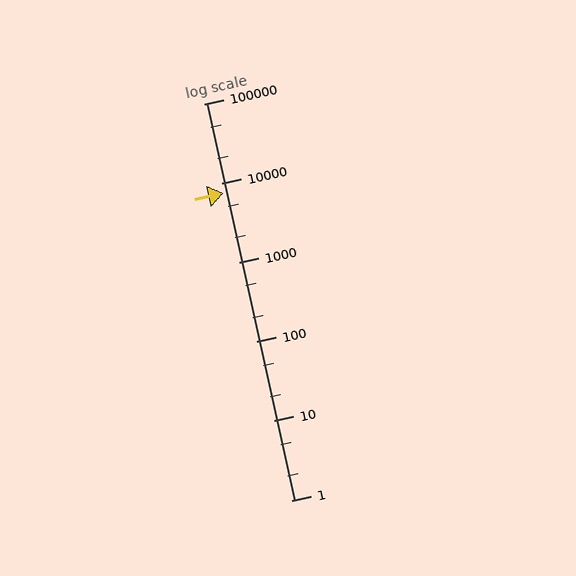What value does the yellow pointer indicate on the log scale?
The pointer indicates approximately 7500.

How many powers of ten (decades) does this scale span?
The scale spans 5 decades, from 1 to 100000.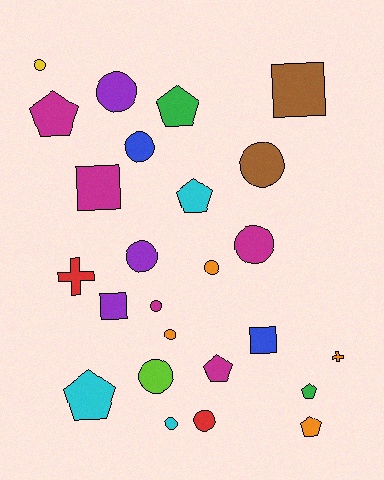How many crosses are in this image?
There are 2 crosses.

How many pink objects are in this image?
There are no pink objects.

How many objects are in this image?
There are 25 objects.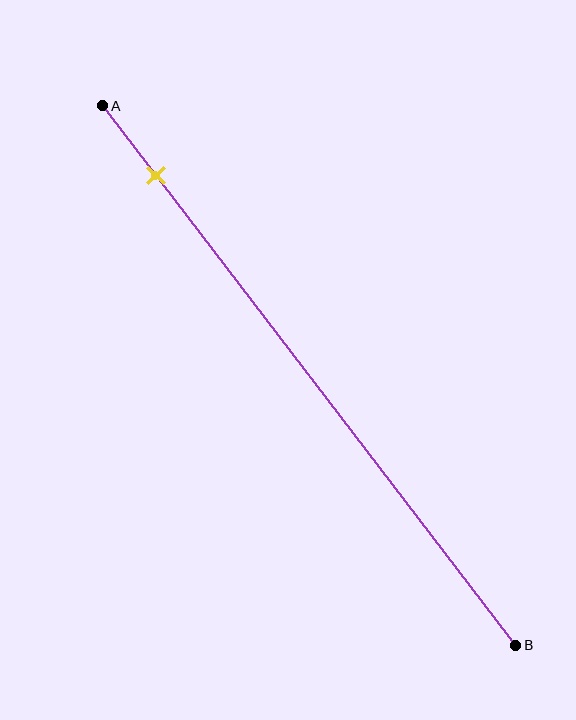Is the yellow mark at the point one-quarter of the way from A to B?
No, the mark is at about 15% from A, not at the 25% one-quarter point.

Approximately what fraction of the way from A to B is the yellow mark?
The yellow mark is approximately 15% of the way from A to B.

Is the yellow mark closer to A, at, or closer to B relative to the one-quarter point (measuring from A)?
The yellow mark is closer to point A than the one-quarter point of segment AB.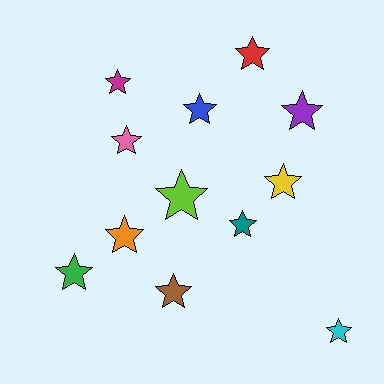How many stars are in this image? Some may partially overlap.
There are 12 stars.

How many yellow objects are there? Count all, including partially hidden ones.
There is 1 yellow object.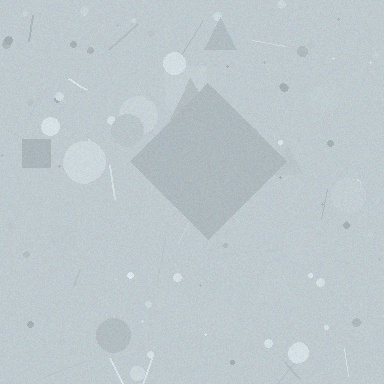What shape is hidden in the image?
A diamond is hidden in the image.